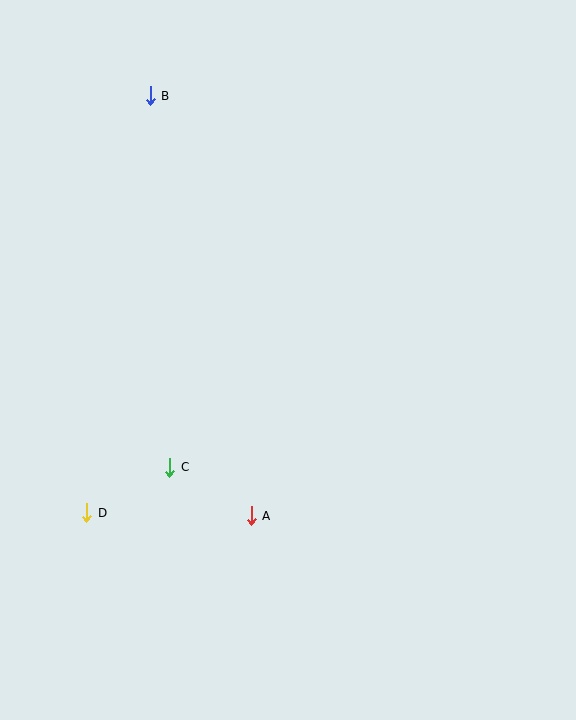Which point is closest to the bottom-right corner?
Point A is closest to the bottom-right corner.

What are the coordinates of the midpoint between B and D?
The midpoint between B and D is at (118, 304).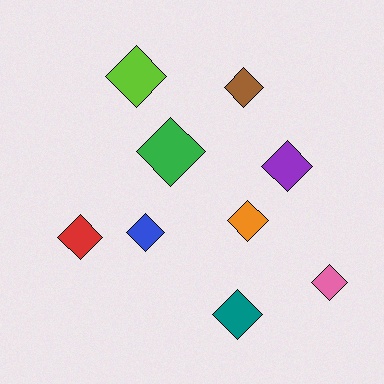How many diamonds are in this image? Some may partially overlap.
There are 9 diamonds.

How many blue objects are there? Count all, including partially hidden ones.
There is 1 blue object.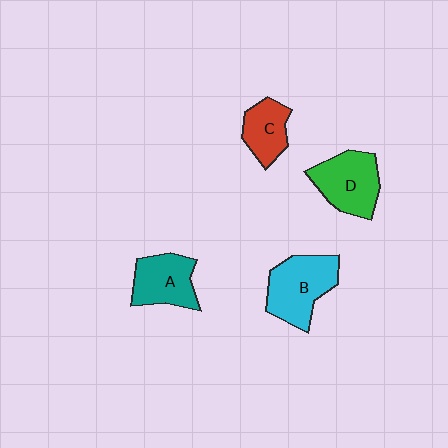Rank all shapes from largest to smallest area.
From largest to smallest: B (cyan), D (green), A (teal), C (red).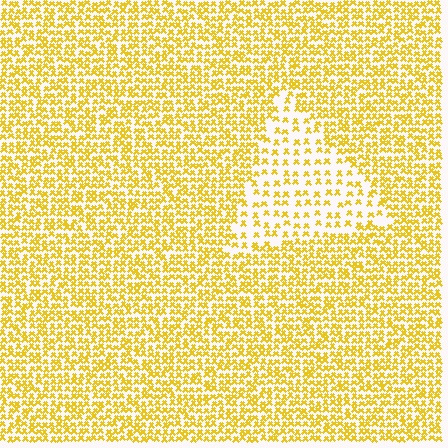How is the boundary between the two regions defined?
The boundary is defined by a change in element density (approximately 2.2x ratio). All elements are the same color, size, and shape.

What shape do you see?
I see a triangle.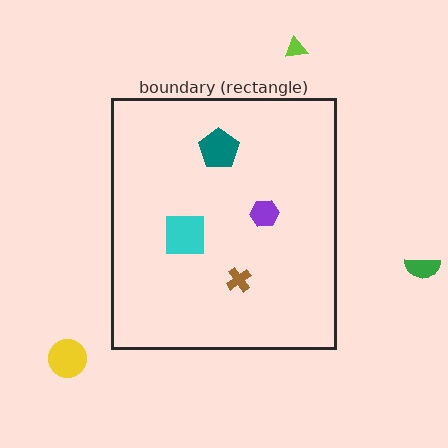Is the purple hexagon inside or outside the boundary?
Inside.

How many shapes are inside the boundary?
4 inside, 3 outside.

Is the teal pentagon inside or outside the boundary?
Inside.